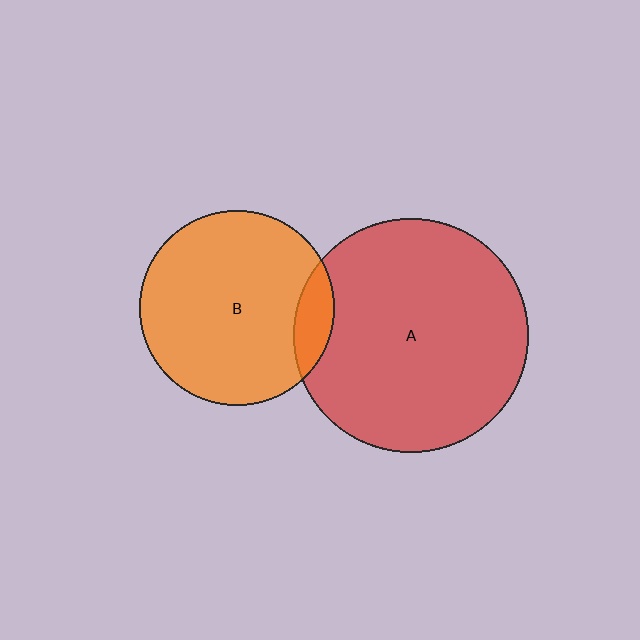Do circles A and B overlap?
Yes.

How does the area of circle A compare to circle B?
Approximately 1.4 times.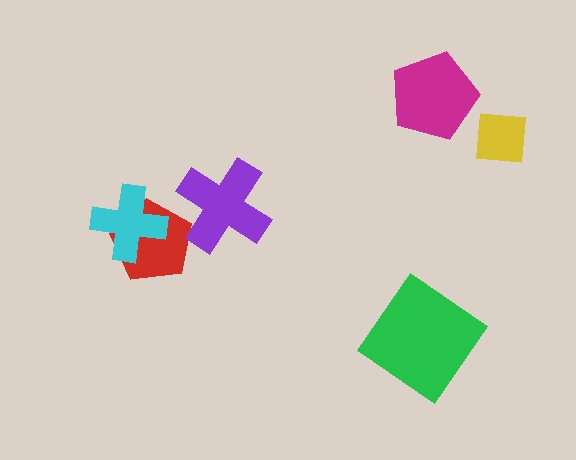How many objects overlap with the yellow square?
0 objects overlap with the yellow square.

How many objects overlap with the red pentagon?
2 objects overlap with the red pentagon.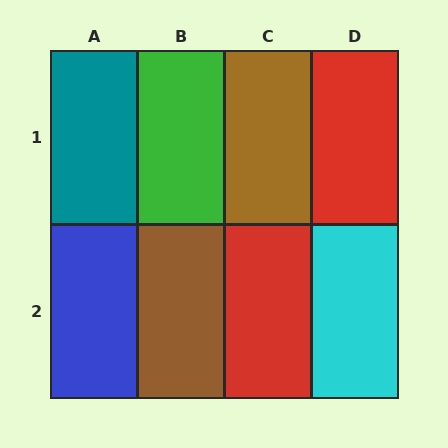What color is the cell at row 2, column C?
Red.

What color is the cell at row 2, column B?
Brown.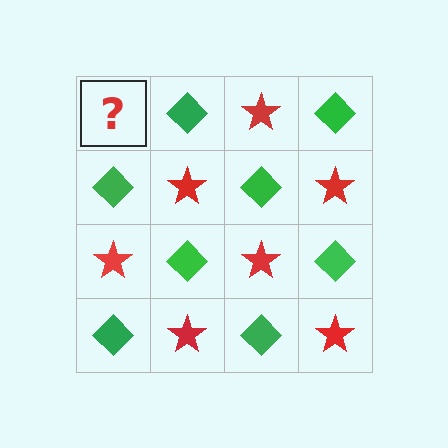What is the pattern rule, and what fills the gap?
The rule is that it alternates red star and green diamond in a checkerboard pattern. The gap should be filled with a red star.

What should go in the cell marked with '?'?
The missing cell should contain a red star.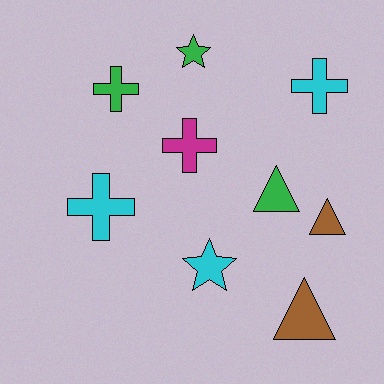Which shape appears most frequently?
Cross, with 4 objects.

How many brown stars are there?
There are no brown stars.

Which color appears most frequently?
Green, with 3 objects.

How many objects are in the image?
There are 9 objects.